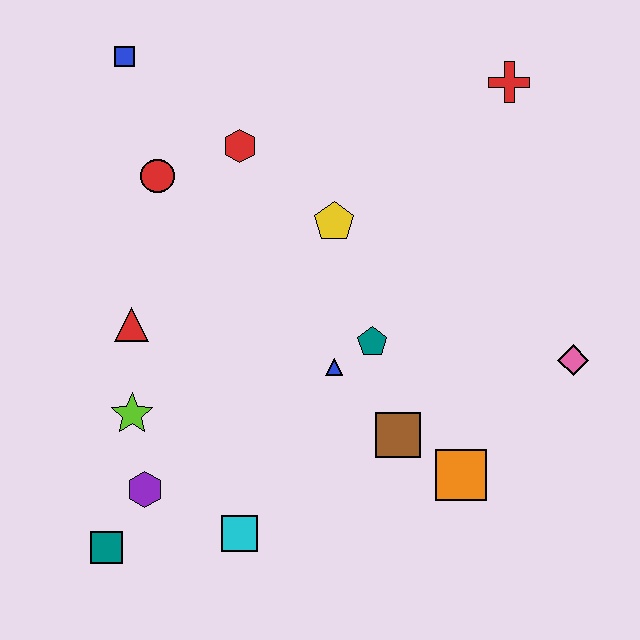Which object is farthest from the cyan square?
The red cross is farthest from the cyan square.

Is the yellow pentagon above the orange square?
Yes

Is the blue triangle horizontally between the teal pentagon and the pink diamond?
No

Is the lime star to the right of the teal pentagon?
No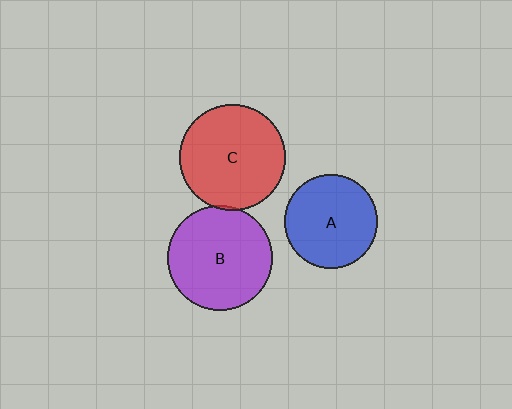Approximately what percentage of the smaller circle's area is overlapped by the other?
Approximately 5%.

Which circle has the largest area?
Circle C (red).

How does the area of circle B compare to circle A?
Approximately 1.2 times.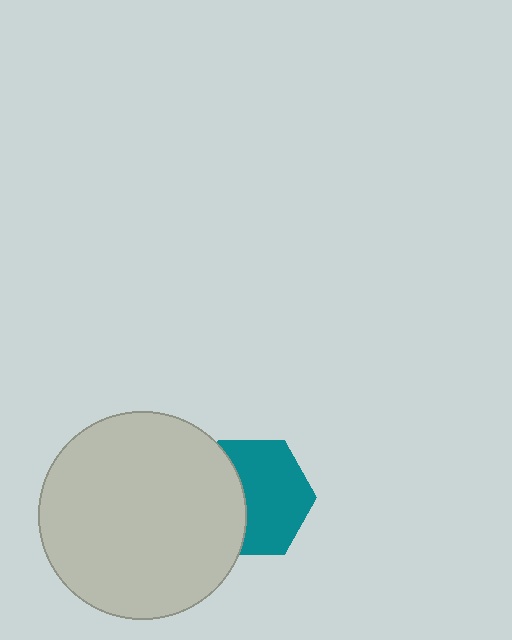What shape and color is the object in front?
The object in front is a light gray circle.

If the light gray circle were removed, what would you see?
You would see the complete teal hexagon.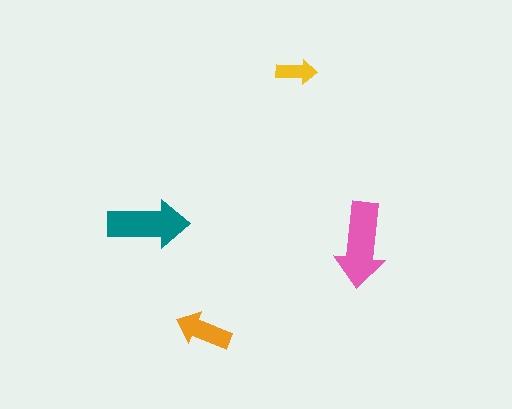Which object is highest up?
The yellow arrow is topmost.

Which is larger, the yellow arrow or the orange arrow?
The orange one.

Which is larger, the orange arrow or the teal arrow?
The teal one.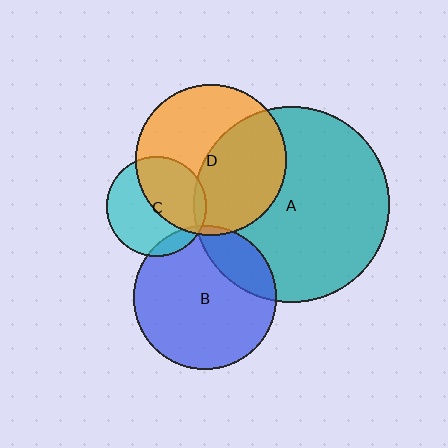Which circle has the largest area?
Circle A (teal).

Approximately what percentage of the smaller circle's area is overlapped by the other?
Approximately 45%.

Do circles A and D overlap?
Yes.